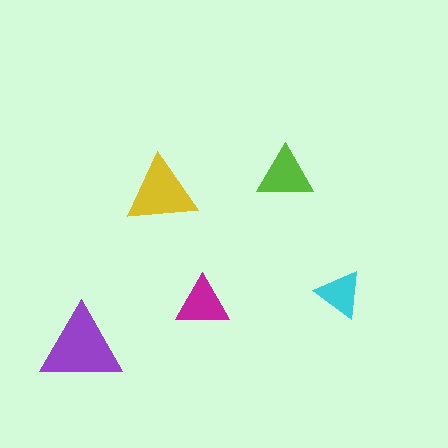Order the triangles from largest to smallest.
the purple one, the yellow one, the lime one, the magenta one, the cyan one.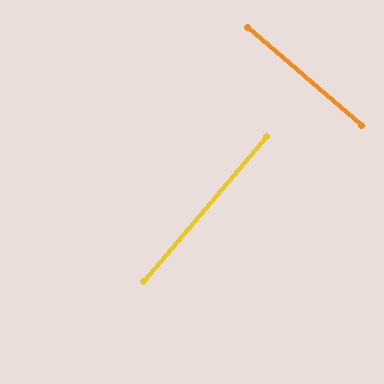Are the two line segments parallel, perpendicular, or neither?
Perpendicular — they meet at approximately 90°.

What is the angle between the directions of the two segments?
Approximately 90 degrees.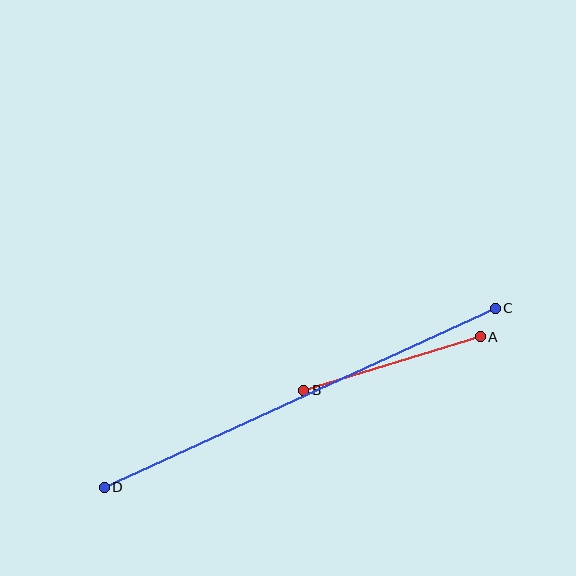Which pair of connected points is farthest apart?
Points C and D are farthest apart.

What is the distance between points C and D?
The distance is approximately 430 pixels.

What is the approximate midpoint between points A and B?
The midpoint is at approximately (392, 364) pixels.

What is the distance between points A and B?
The distance is approximately 184 pixels.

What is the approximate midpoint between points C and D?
The midpoint is at approximately (300, 398) pixels.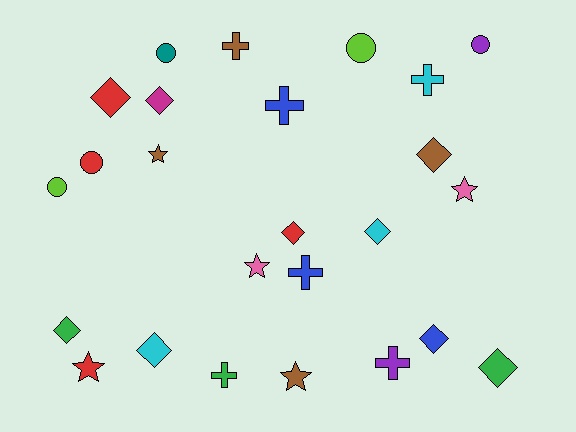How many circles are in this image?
There are 5 circles.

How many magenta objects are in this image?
There is 1 magenta object.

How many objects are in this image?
There are 25 objects.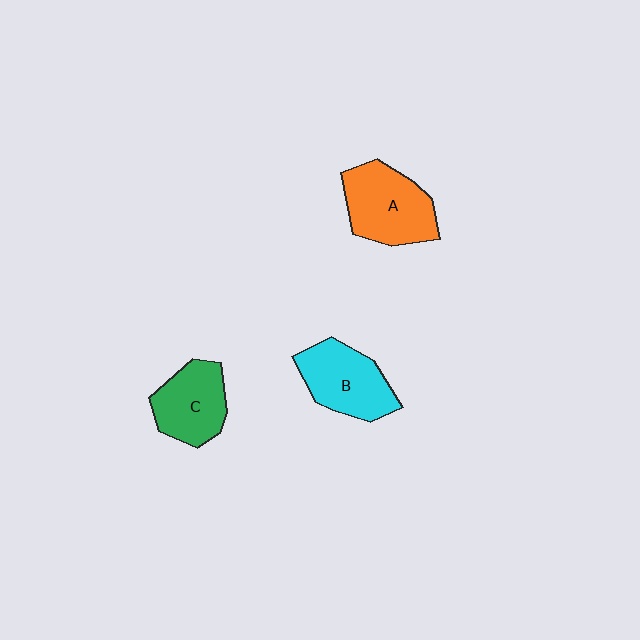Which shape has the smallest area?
Shape C (green).